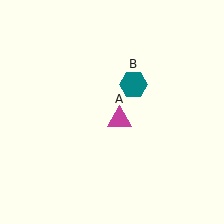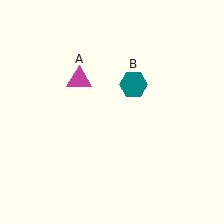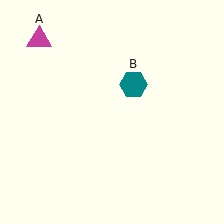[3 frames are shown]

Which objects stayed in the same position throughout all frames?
Teal hexagon (object B) remained stationary.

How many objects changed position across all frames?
1 object changed position: magenta triangle (object A).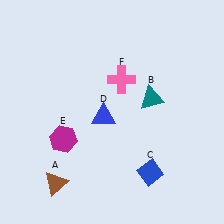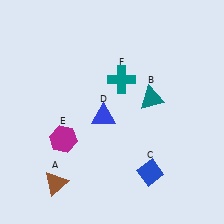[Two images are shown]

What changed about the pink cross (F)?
In Image 1, F is pink. In Image 2, it changed to teal.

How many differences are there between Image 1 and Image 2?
There is 1 difference between the two images.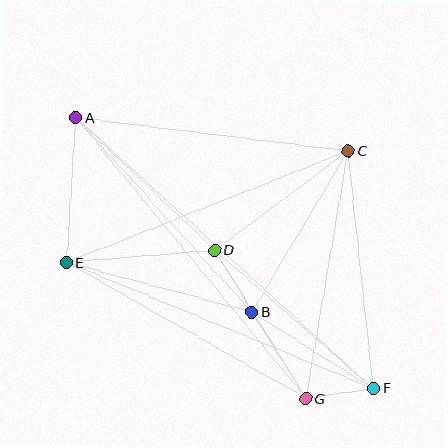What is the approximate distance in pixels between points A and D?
The distance between A and D is approximately 192 pixels.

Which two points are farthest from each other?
Points A and F are farthest from each other.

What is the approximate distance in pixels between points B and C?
The distance between B and C is approximately 188 pixels.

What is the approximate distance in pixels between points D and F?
The distance between D and F is approximately 210 pixels.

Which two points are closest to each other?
Points F and G are closest to each other.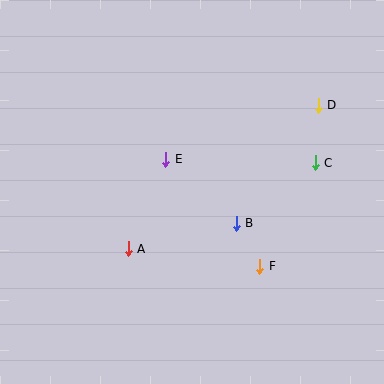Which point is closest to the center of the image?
Point E at (166, 159) is closest to the center.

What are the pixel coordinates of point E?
Point E is at (166, 159).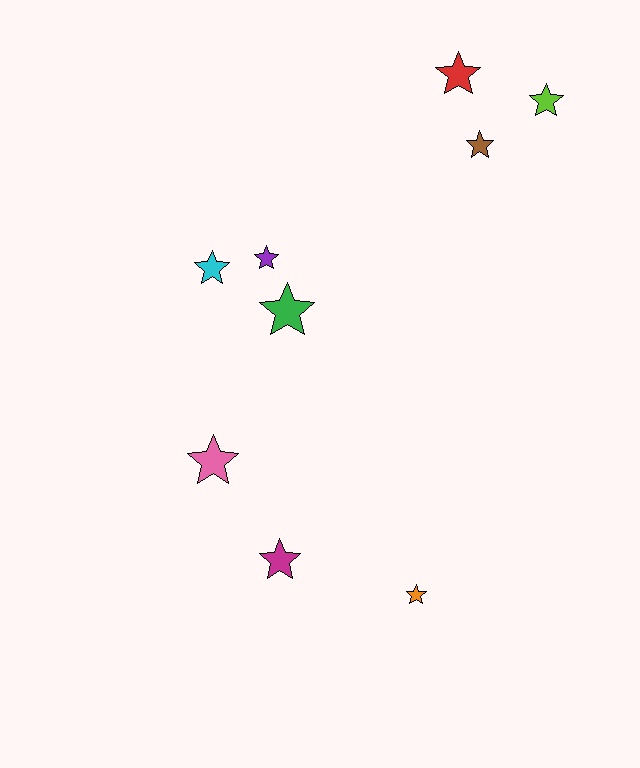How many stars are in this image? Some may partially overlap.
There are 9 stars.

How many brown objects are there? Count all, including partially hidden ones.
There is 1 brown object.